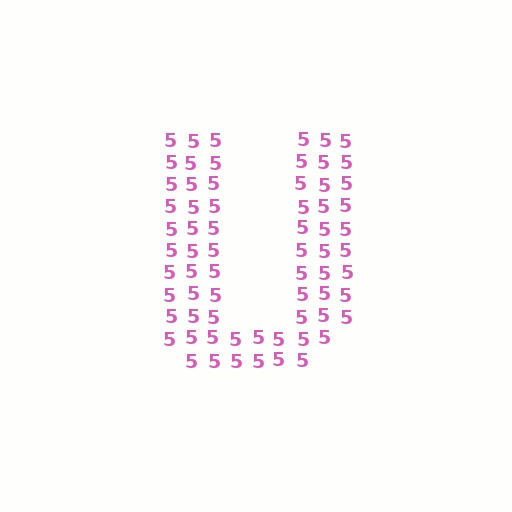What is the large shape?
The large shape is the letter U.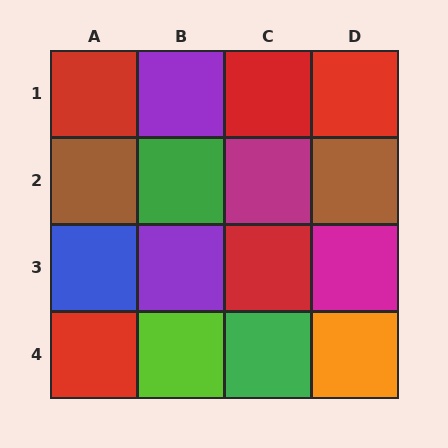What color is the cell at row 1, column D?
Red.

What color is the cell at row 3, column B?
Purple.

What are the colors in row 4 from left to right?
Red, lime, green, orange.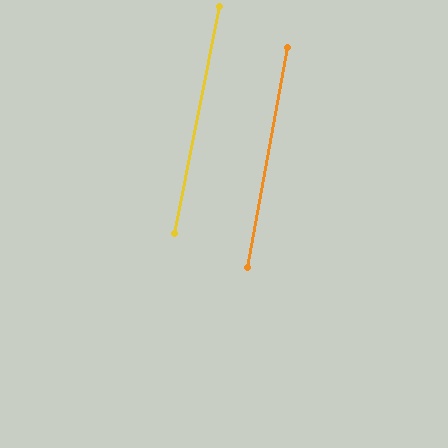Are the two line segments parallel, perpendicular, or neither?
Parallel — their directions differ by only 1.0°.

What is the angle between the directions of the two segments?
Approximately 1 degree.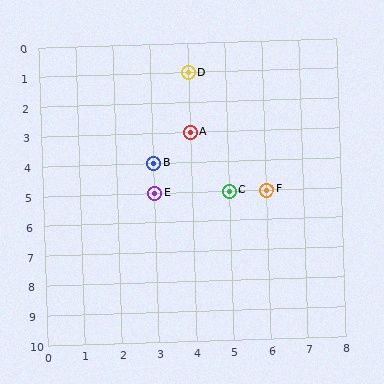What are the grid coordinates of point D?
Point D is at grid coordinates (4, 1).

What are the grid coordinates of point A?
Point A is at grid coordinates (4, 3).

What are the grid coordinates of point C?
Point C is at grid coordinates (5, 5).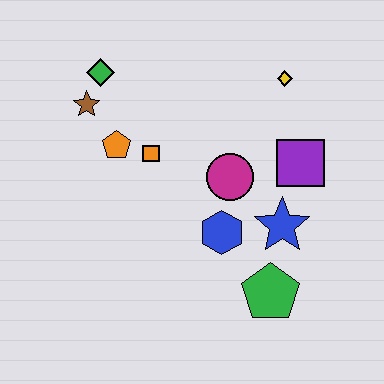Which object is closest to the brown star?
The green diamond is closest to the brown star.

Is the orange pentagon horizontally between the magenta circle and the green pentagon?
No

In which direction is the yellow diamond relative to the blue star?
The yellow diamond is above the blue star.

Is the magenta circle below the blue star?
No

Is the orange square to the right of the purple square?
No